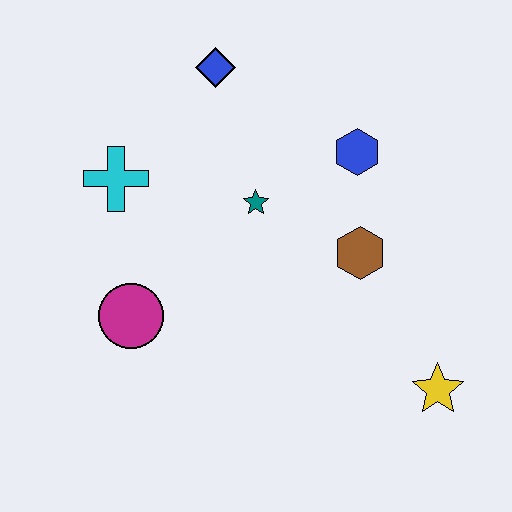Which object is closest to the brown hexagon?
The blue hexagon is closest to the brown hexagon.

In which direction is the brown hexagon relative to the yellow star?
The brown hexagon is above the yellow star.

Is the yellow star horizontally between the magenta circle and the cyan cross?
No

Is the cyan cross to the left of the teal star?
Yes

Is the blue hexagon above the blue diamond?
No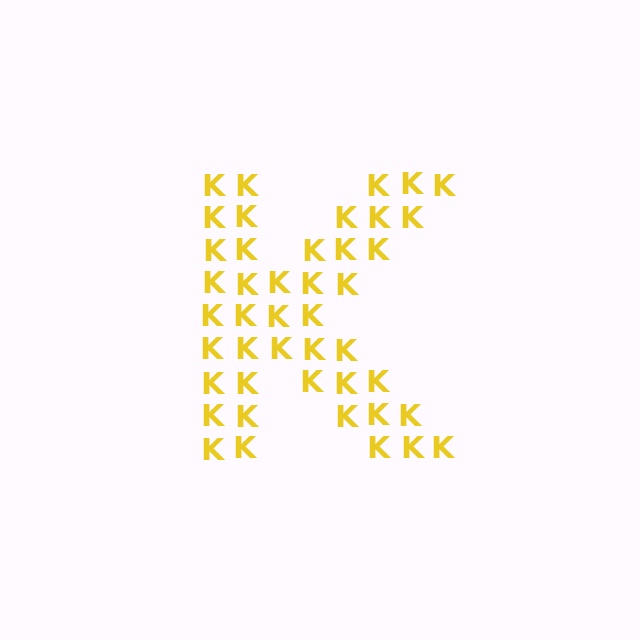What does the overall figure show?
The overall figure shows the letter K.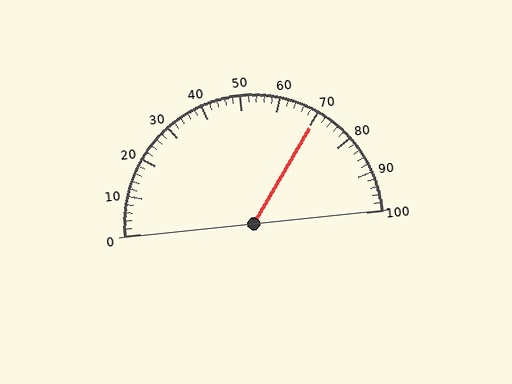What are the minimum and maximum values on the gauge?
The gauge ranges from 0 to 100.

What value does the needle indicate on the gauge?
The needle indicates approximately 70.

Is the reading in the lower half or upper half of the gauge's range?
The reading is in the upper half of the range (0 to 100).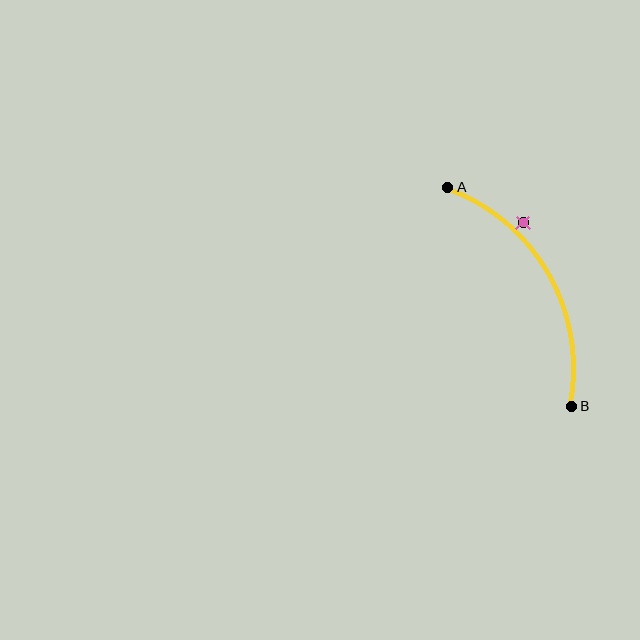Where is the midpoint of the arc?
The arc midpoint is the point on the curve farthest from the straight line joining A and B. It sits to the right of that line.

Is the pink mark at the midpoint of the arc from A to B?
No — the pink mark does not lie on the arc at all. It sits slightly outside the curve.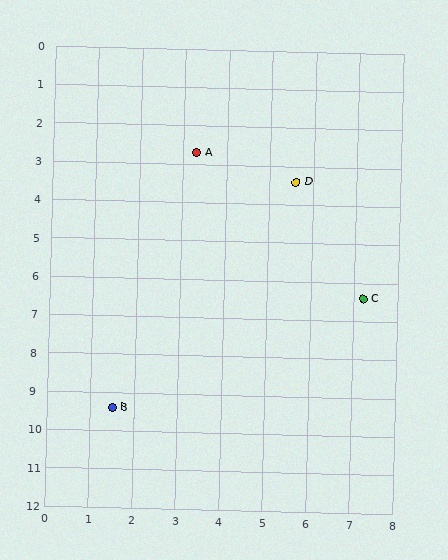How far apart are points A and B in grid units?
Points A and B are about 6.9 grid units apart.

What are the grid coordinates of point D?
Point D is at approximately (5.6, 3.4).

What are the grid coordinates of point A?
Point A is at approximately (3.3, 2.7).